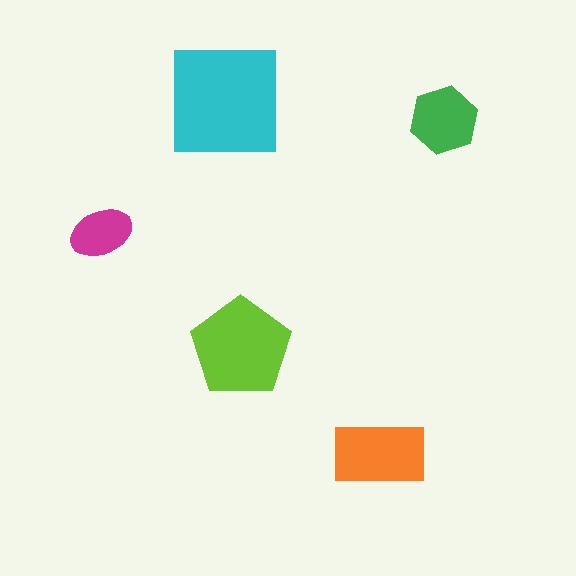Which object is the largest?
The cyan square.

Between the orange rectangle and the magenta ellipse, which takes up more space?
The orange rectangle.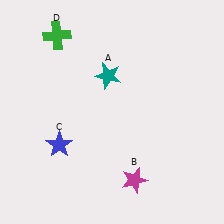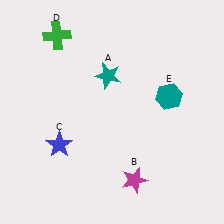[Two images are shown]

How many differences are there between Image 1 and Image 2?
There is 1 difference between the two images.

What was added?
A teal hexagon (E) was added in Image 2.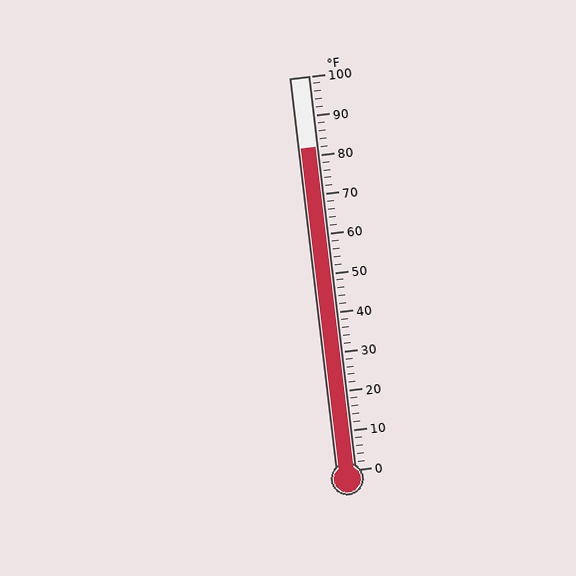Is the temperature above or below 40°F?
The temperature is above 40°F.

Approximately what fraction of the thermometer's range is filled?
The thermometer is filled to approximately 80% of its range.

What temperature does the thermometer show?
The thermometer shows approximately 82°F.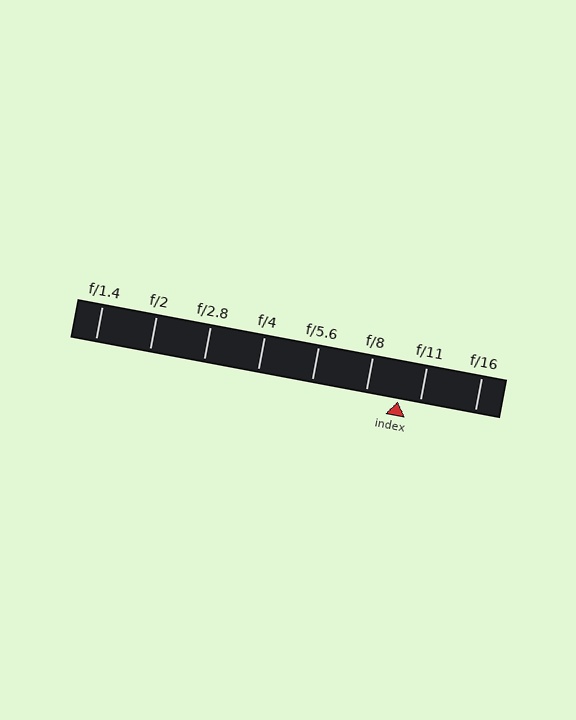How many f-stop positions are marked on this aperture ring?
There are 8 f-stop positions marked.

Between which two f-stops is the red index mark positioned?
The index mark is between f/8 and f/11.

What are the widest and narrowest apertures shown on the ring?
The widest aperture shown is f/1.4 and the narrowest is f/16.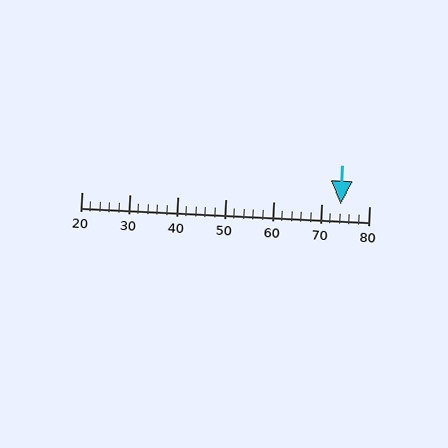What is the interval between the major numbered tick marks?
The major tick marks are spaced 10 units apart.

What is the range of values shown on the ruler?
The ruler shows values from 20 to 80.